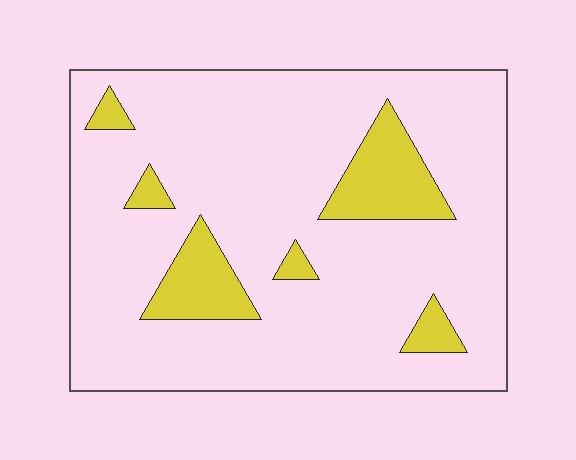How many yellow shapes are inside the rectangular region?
6.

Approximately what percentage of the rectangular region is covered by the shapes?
Approximately 15%.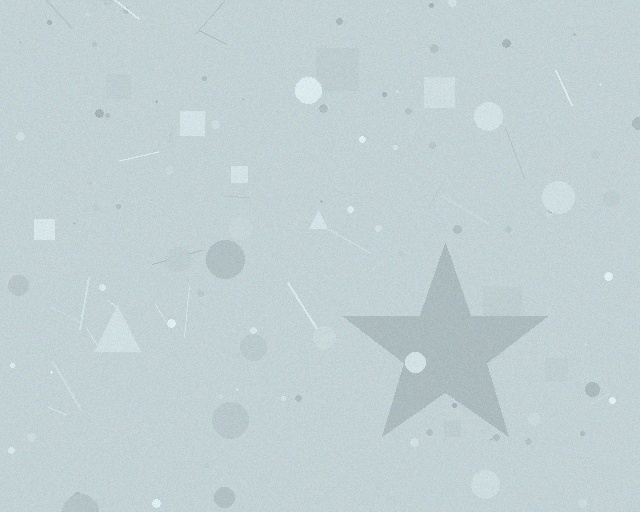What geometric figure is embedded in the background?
A star is embedded in the background.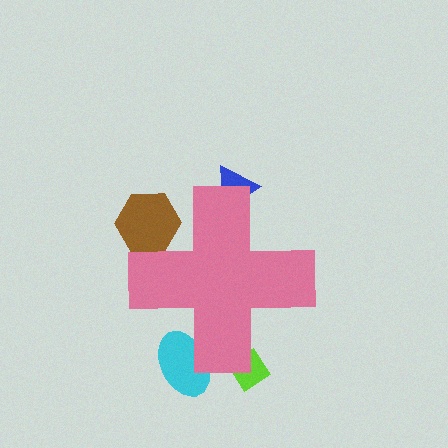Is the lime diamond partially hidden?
Yes, the lime diamond is partially hidden behind the pink cross.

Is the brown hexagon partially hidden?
Yes, the brown hexagon is partially hidden behind the pink cross.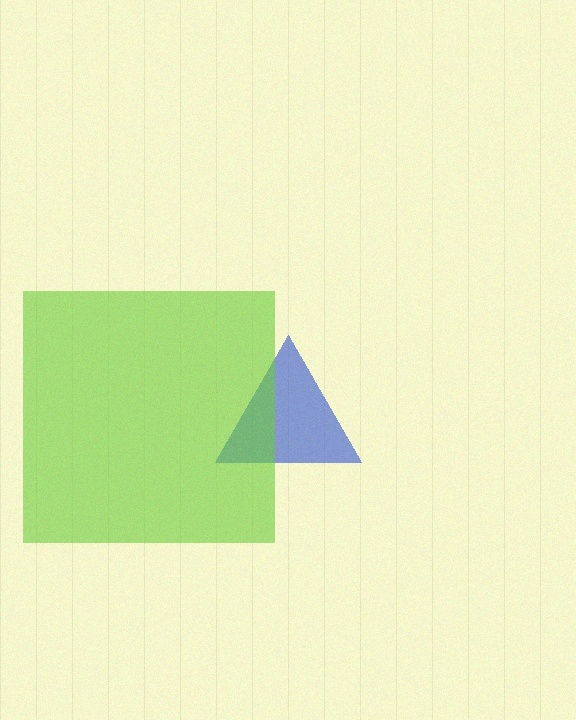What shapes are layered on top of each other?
The layered shapes are: a blue triangle, a lime square.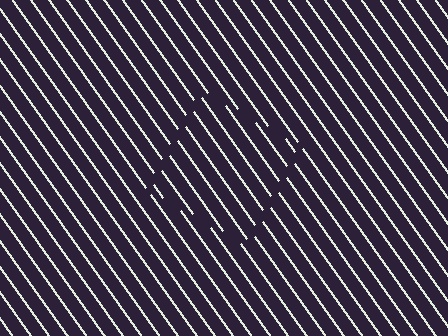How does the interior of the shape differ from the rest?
The interior of the shape contains the same grating, shifted by half a period — the contour is defined by the phase discontinuity where line-ends from the inner and outer gratings abut.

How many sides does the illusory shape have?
4 sides — the line-ends trace a square.